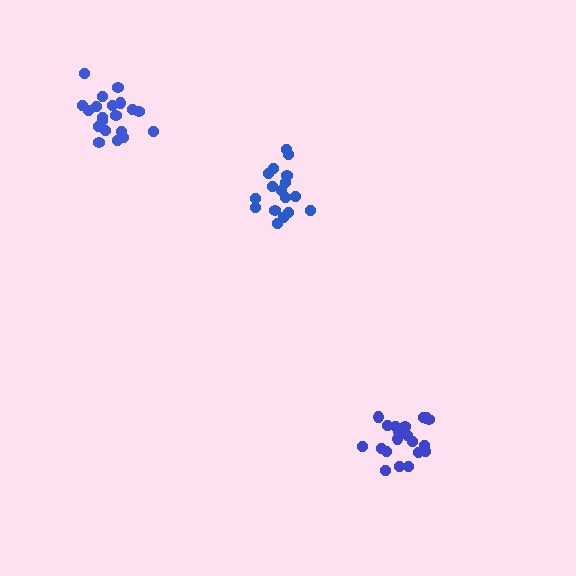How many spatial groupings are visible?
There are 3 spatial groupings.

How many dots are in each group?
Group 1: 17 dots, Group 2: 20 dots, Group 3: 20 dots (57 total).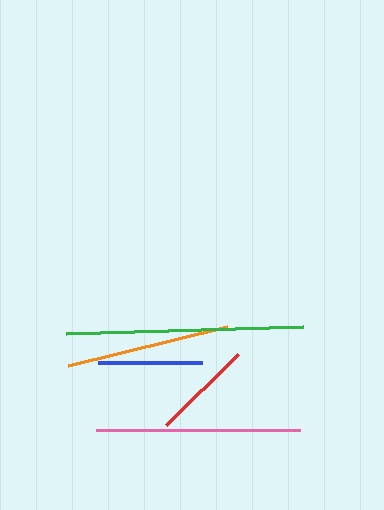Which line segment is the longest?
The green line is the longest at approximately 238 pixels.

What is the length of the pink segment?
The pink segment is approximately 204 pixels long.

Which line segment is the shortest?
The red line is the shortest at approximately 101 pixels.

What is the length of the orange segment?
The orange segment is approximately 164 pixels long.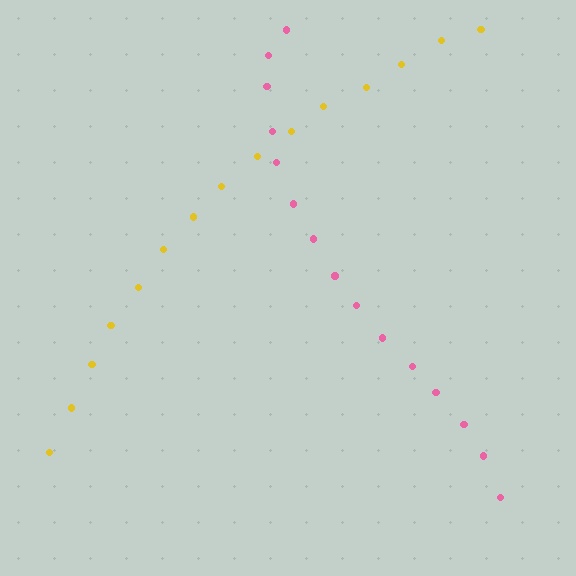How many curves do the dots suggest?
There are 2 distinct paths.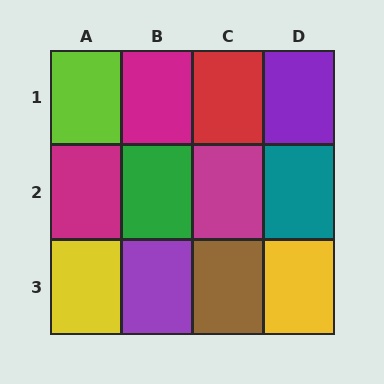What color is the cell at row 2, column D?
Teal.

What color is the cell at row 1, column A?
Lime.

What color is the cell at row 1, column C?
Red.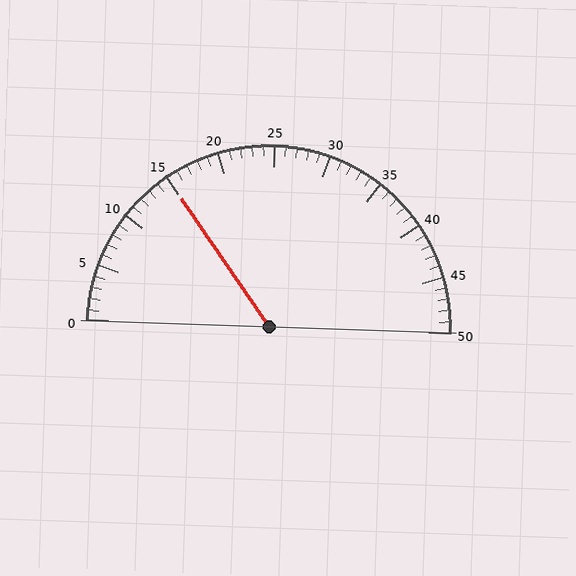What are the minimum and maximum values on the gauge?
The gauge ranges from 0 to 50.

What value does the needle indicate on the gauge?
The needle indicates approximately 15.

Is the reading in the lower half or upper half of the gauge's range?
The reading is in the lower half of the range (0 to 50).